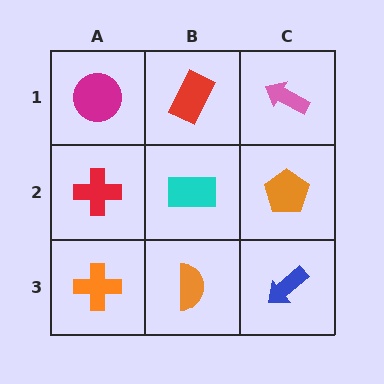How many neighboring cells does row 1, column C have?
2.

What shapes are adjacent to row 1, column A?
A red cross (row 2, column A), a red rectangle (row 1, column B).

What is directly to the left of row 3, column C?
An orange semicircle.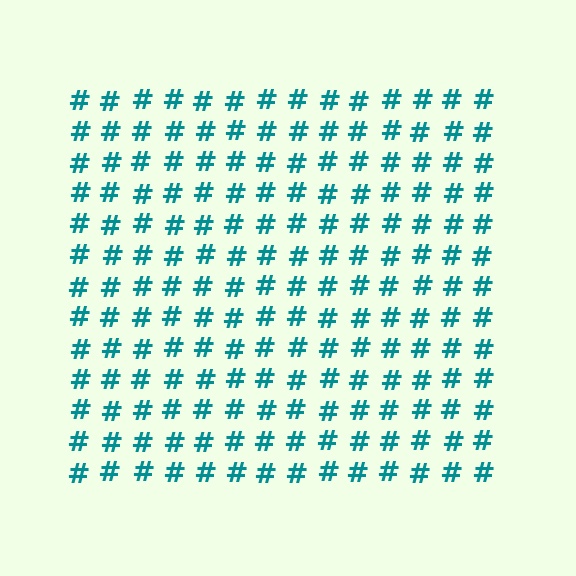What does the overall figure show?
The overall figure shows a square.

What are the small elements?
The small elements are hash symbols.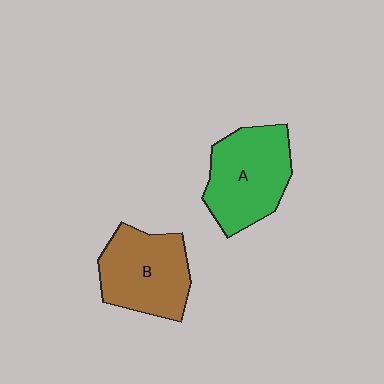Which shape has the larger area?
Shape A (green).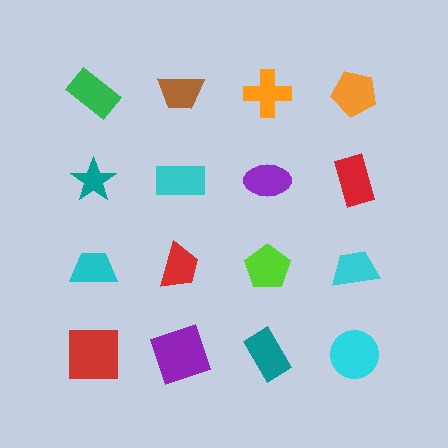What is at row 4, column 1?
A red square.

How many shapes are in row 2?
4 shapes.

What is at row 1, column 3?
An orange cross.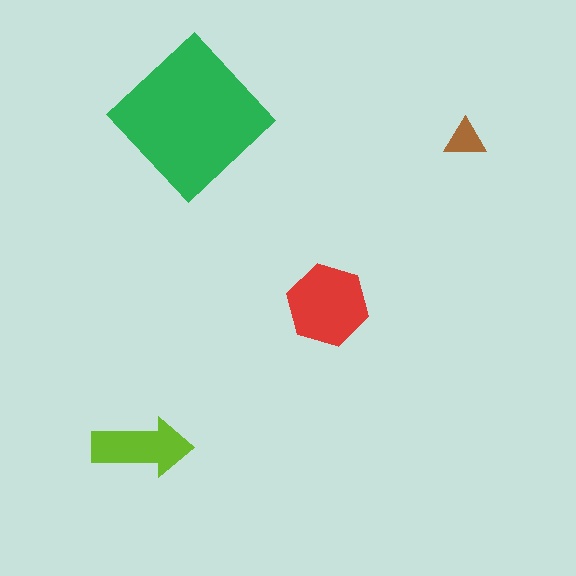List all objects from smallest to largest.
The brown triangle, the lime arrow, the red hexagon, the green diamond.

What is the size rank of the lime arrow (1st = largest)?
3rd.